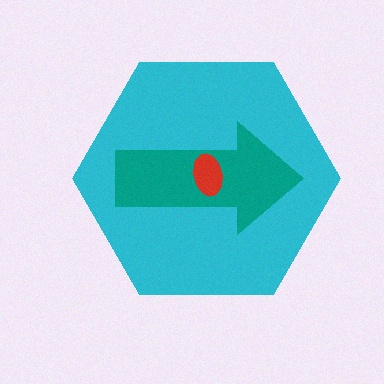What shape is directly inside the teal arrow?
The red ellipse.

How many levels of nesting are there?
3.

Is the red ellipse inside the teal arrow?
Yes.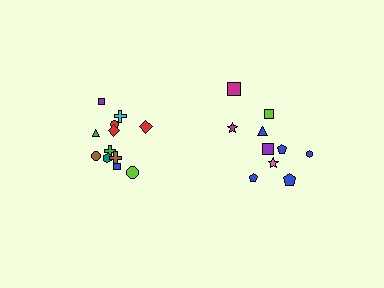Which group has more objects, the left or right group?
The left group.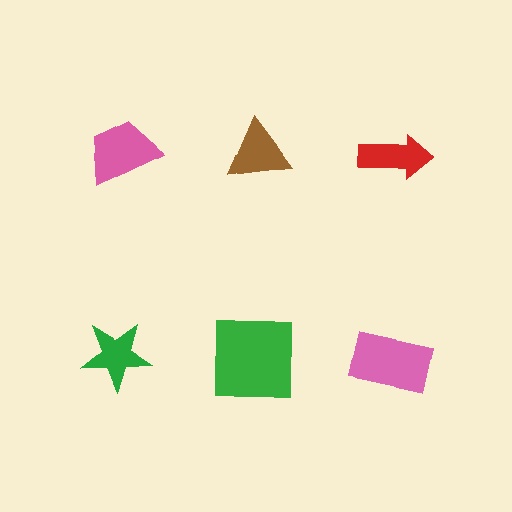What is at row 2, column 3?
A pink rectangle.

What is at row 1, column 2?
A brown triangle.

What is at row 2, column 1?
A green star.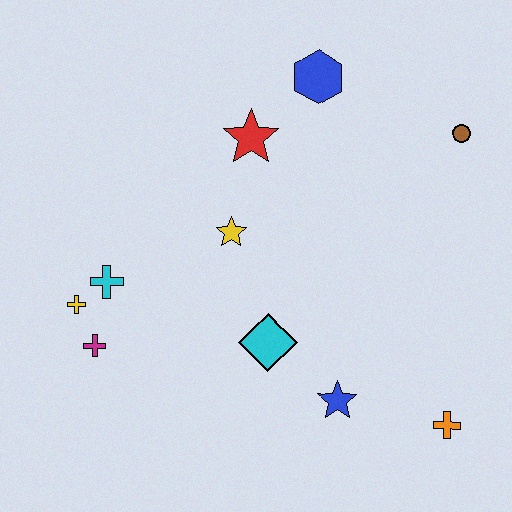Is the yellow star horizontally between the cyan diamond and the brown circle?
No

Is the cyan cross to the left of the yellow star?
Yes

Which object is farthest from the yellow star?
The orange cross is farthest from the yellow star.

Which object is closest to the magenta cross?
The yellow cross is closest to the magenta cross.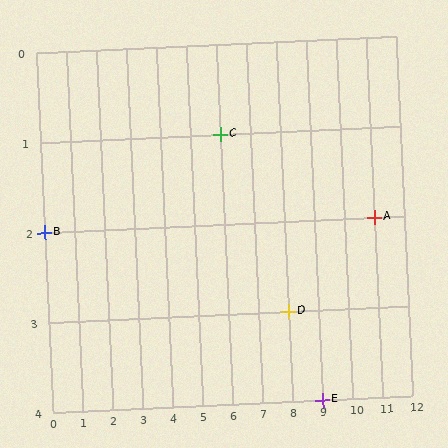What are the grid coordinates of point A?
Point A is at grid coordinates (11, 2).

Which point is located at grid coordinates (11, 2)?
Point A is at (11, 2).